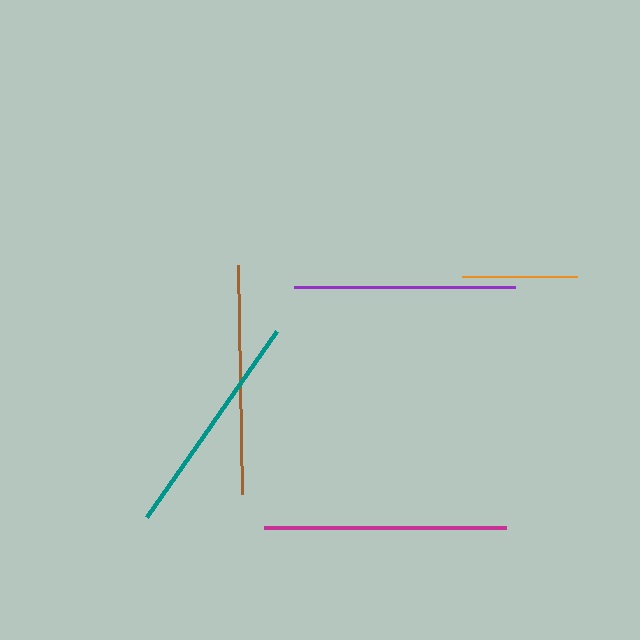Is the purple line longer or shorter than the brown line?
The brown line is longer than the purple line.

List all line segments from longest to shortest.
From longest to shortest: magenta, brown, teal, purple, orange.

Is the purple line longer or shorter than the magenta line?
The magenta line is longer than the purple line.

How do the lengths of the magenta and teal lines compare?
The magenta and teal lines are approximately the same length.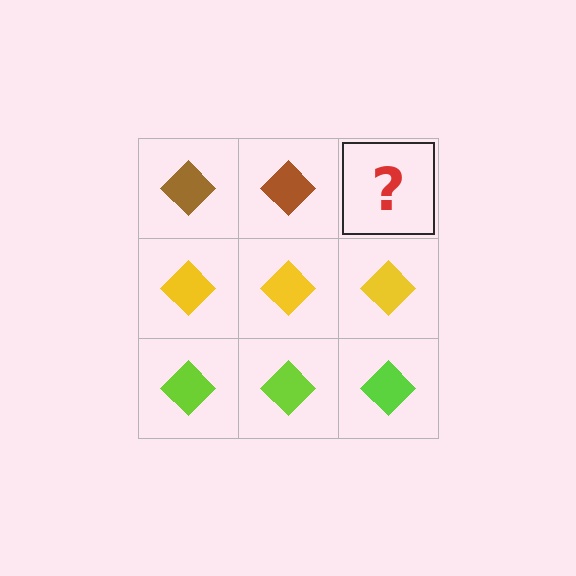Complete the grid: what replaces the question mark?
The question mark should be replaced with a brown diamond.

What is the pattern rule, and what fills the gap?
The rule is that each row has a consistent color. The gap should be filled with a brown diamond.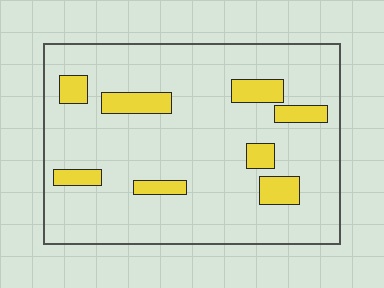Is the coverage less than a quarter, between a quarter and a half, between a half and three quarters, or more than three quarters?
Less than a quarter.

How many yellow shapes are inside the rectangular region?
8.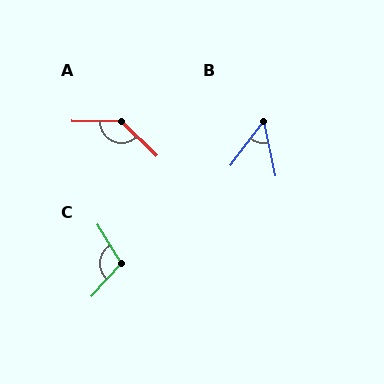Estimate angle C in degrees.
Approximately 105 degrees.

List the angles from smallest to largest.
B (49°), C (105°), A (137°).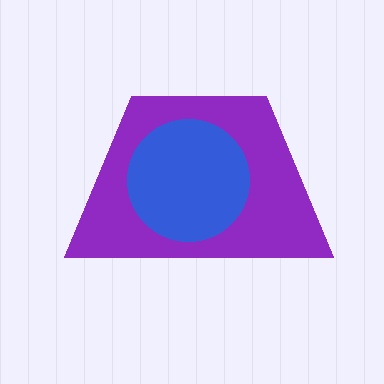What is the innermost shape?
The blue circle.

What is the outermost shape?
The purple trapezoid.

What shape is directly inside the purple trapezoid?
The blue circle.